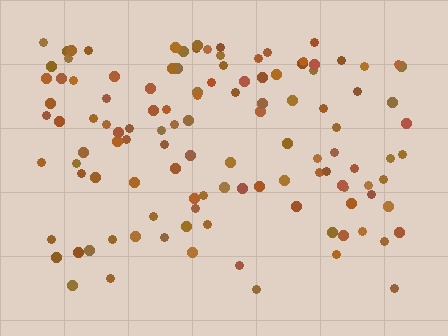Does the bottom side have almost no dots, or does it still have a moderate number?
Still a moderate number, just noticeably fewer than the top.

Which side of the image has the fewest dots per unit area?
The bottom.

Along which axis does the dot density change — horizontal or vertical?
Vertical.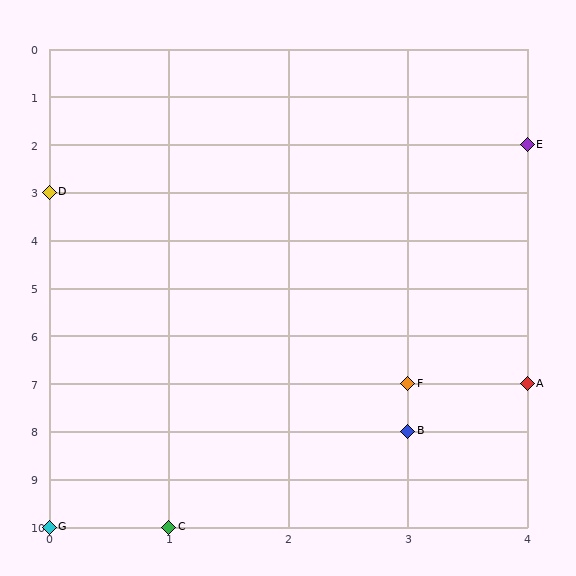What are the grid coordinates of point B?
Point B is at grid coordinates (3, 8).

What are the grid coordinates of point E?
Point E is at grid coordinates (4, 2).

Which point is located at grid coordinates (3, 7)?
Point F is at (3, 7).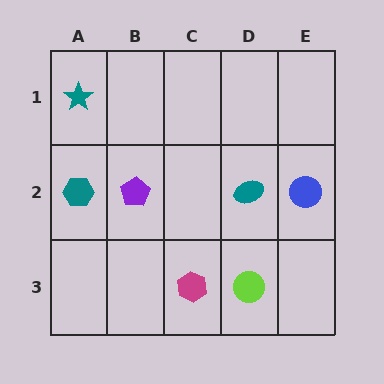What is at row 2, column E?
A blue circle.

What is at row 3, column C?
A magenta hexagon.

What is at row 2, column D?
A teal ellipse.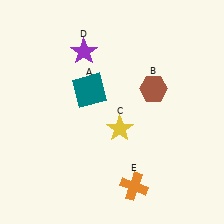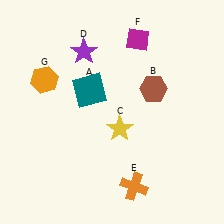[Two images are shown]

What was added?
A magenta diamond (F), an orange hexagon (G) were added in Image 2.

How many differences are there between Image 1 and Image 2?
There are 2 differences between the two images.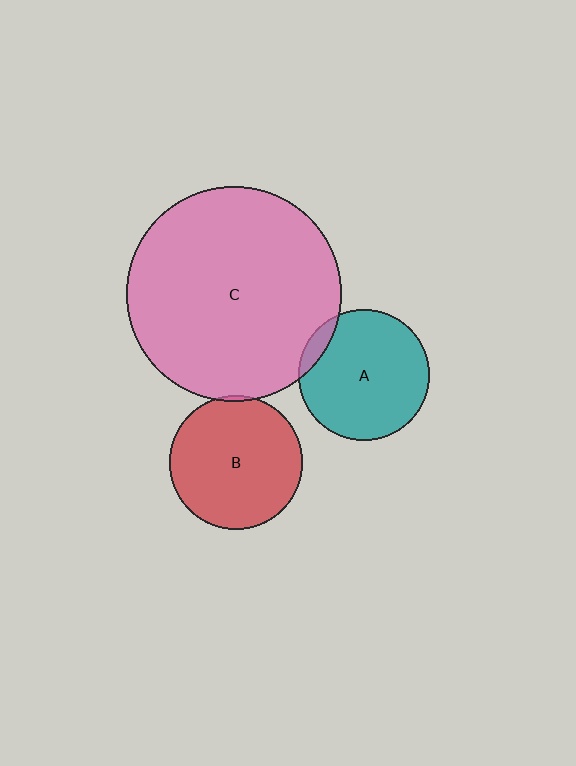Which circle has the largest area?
Circle C (pink).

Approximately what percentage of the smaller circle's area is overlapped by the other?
Approximately 5%.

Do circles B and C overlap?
Yes.